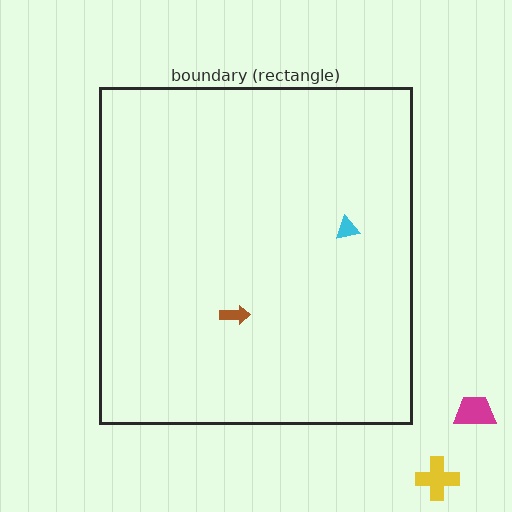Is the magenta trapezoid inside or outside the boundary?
Outside.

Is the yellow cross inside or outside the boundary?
Outside.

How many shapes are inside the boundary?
2 inside, 2 outside.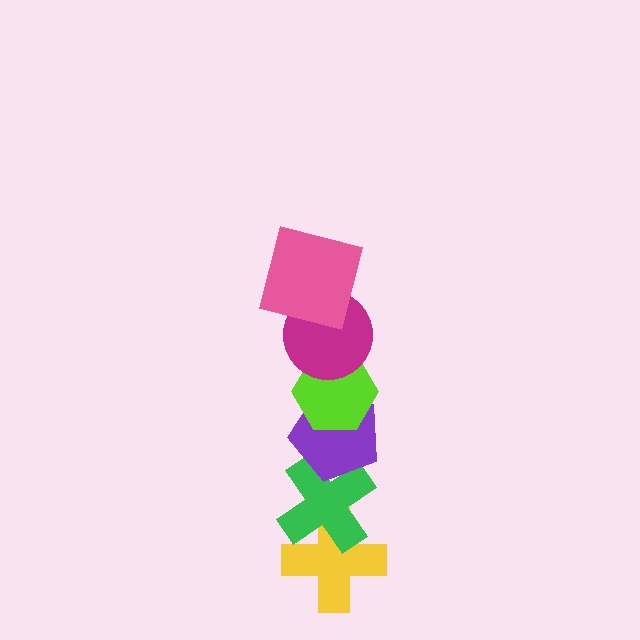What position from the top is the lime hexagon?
The lime hexagon is 3rd from the top.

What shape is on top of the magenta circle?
The pink square is on top of the magenta circle.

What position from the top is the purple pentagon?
The purple pentagon is 4th from the top.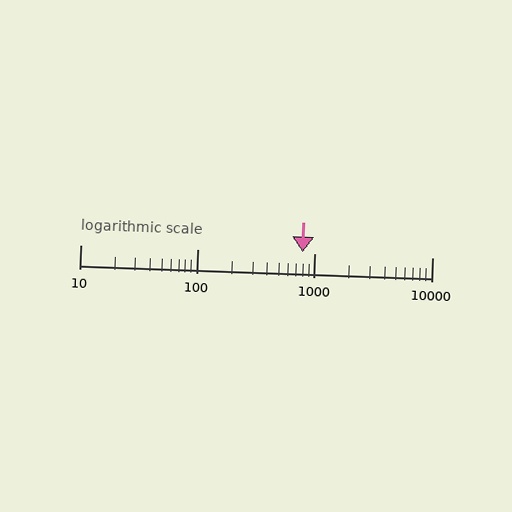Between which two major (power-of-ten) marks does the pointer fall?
The pointer is between 100 and 1000.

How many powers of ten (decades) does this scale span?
The scale spans 3 decades, from 10 to 10000.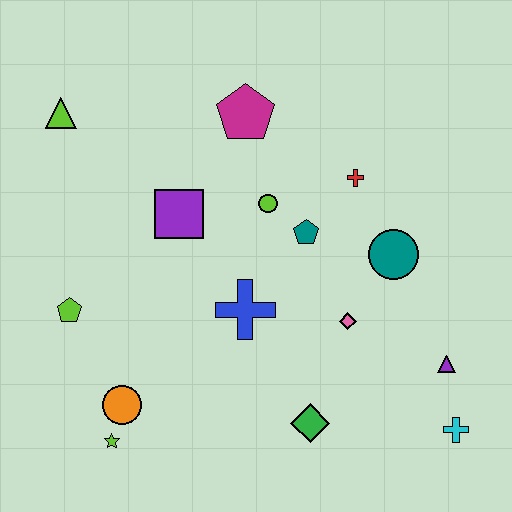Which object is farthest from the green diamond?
The lime triangle is farthest from the green diamond.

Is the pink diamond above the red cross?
No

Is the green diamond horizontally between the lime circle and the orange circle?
No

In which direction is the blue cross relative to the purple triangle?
The blue cross is to the left of the purple triangle.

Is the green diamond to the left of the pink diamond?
Yes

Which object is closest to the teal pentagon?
The lime circle is closest to the teal pentagon.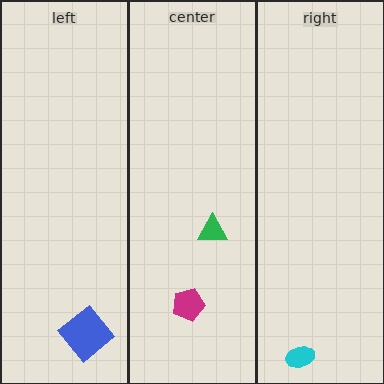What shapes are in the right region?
The cyan ellipse.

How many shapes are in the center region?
2.